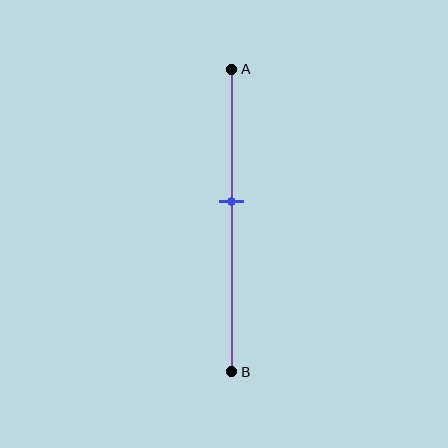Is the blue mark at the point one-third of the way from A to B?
No, the mark is at about 45% from A, not at the 33% one-third point.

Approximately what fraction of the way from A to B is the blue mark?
The blue mark is approximately 45% of the way from A to B.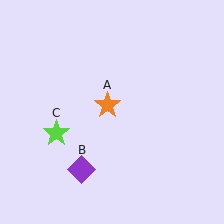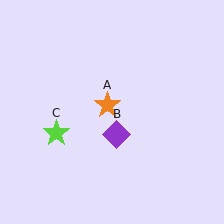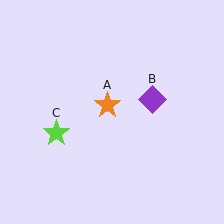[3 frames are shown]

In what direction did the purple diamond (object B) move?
The purple diamond (object B) moved up and to the right.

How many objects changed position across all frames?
1 object changed position: purple diamond (object B).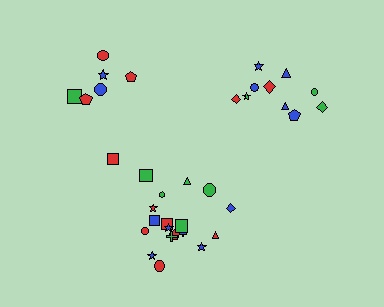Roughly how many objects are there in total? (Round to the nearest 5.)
Roughly 35 objects in total.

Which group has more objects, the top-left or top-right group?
The top-right group.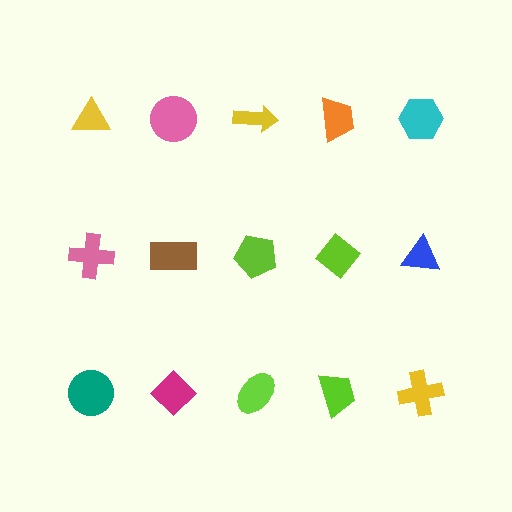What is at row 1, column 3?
A yellow arrow.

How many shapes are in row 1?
5 shapes.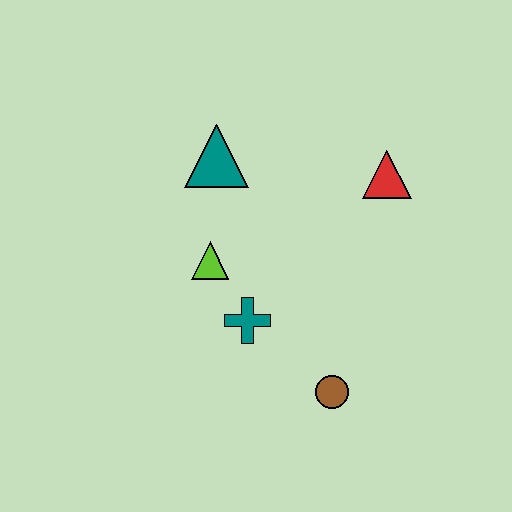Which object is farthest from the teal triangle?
The brown circle is farthest from the teal triangle.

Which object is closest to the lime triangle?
The teal cross is closest to the lime triangle.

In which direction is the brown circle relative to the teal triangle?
The brown circle is below the teal triangle.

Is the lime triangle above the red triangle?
No